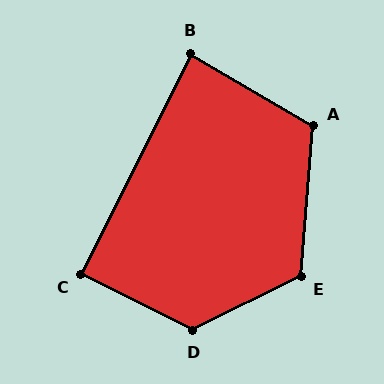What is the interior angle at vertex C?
Approximately 90 degrees (approximately right).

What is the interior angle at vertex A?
Approximately 116 degrees (obtuse).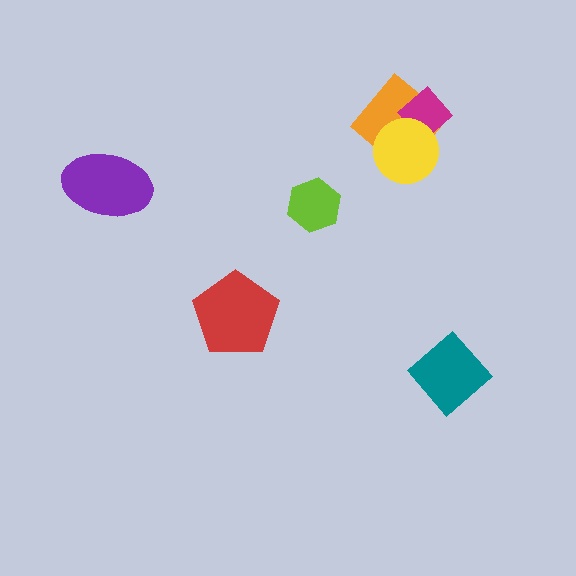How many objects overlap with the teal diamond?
0 objects overlap with the teal diamond.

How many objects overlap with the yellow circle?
2 objects overlap with the yellow circle.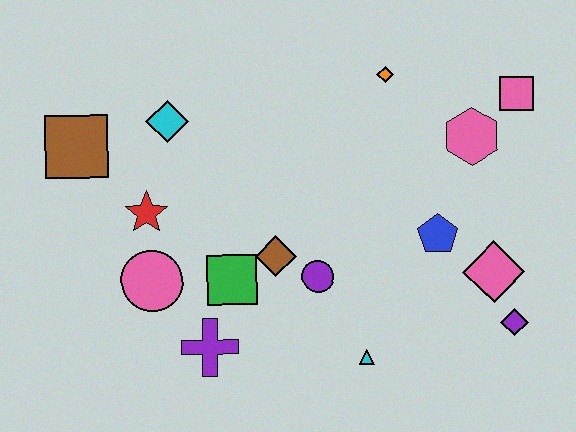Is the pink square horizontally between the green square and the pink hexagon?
No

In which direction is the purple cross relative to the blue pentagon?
The purple cross is to the left of the blue pentagon.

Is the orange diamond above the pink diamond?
Yes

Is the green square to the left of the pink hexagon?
Yes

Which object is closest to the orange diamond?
The pink hexagon is closest to the orange diamond.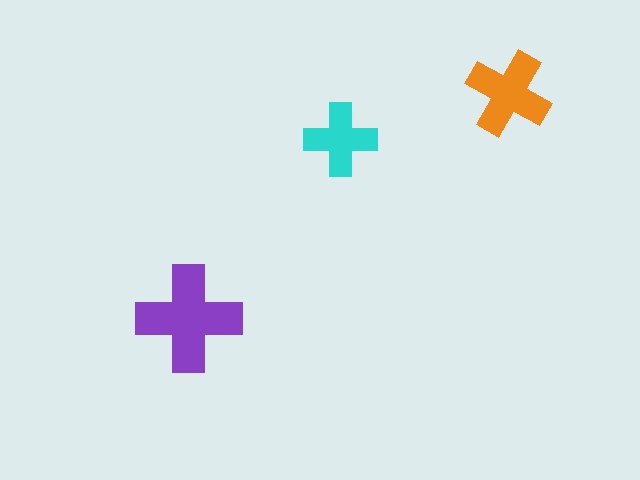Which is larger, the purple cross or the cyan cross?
The purple one.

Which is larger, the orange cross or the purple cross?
The purple one.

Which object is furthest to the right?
The orange cross is rightmost.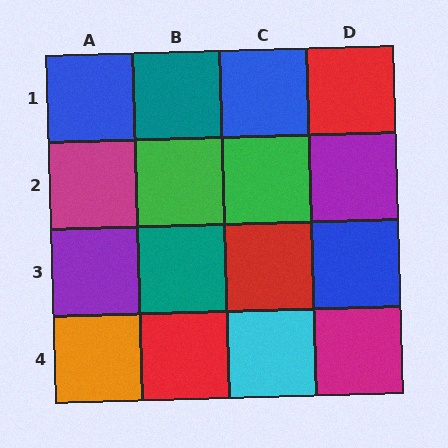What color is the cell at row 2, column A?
Magenta.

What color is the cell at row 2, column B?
Green.